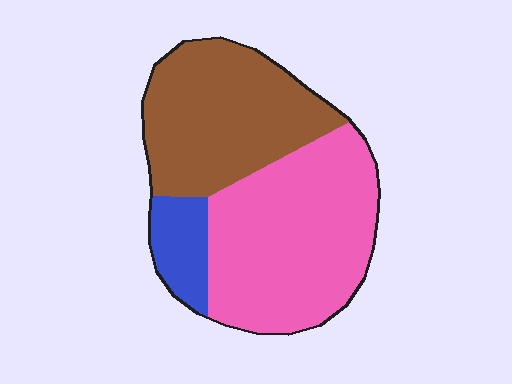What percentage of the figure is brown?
Brown takes up about two fifths (2/5) of the figure.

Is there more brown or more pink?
Pink.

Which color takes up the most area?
Pink, at roughly 50%.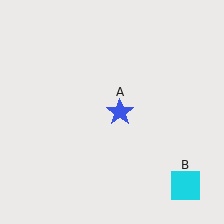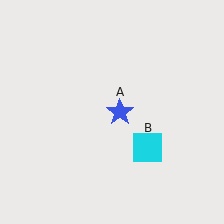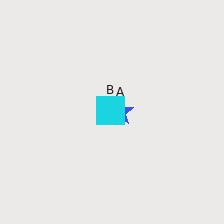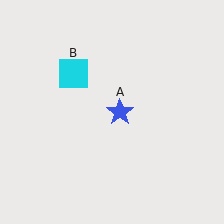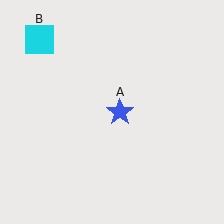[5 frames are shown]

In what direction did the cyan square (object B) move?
The cyan square (object B) moved up and to the left.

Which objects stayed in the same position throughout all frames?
Blue star (object A) remained stationary.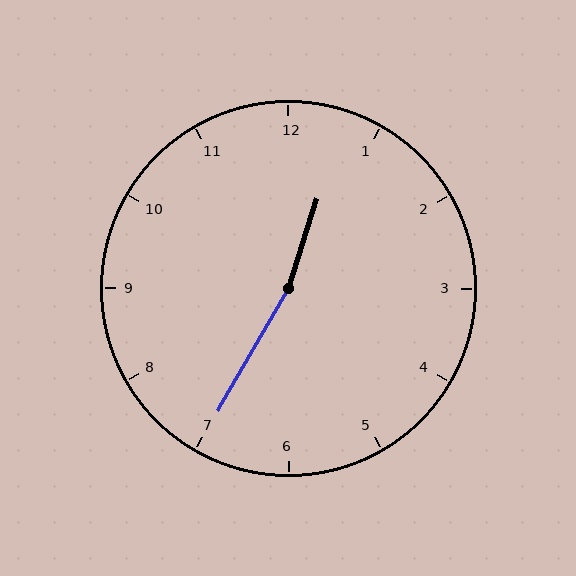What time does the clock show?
12:35.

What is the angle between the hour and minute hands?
Approximately 168 degrees.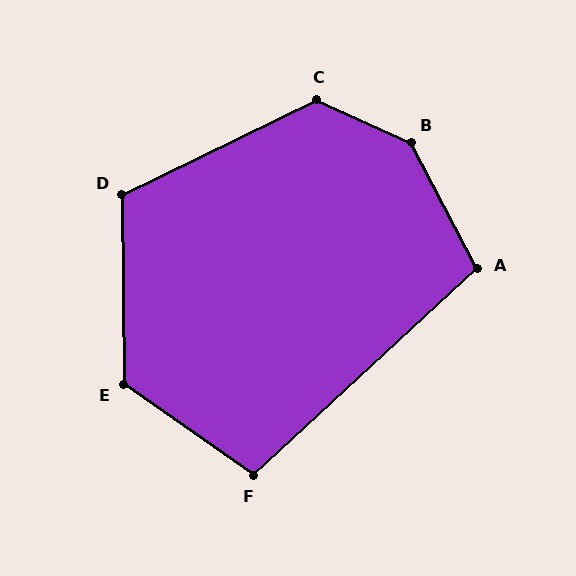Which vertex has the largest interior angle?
B, at approximately 142 degrees.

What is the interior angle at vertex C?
Approximately 129 degrees (obtuse).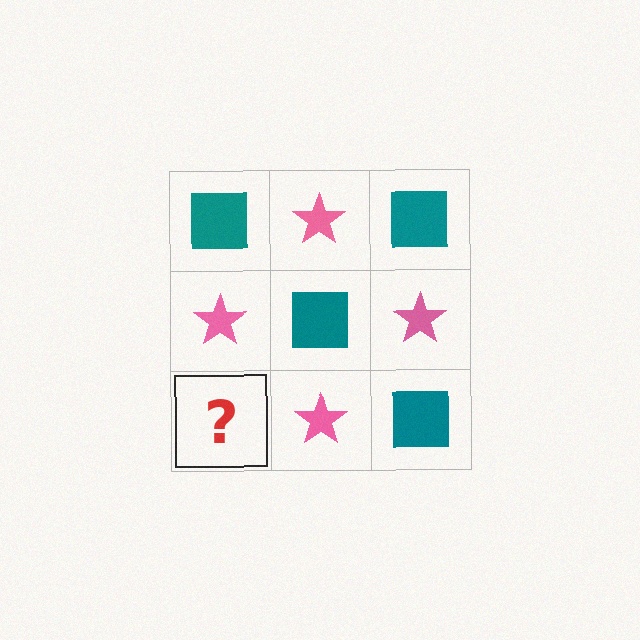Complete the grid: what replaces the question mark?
The question mark should be replaced with a teal square.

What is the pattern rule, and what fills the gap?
The rule is that it alternates teal square and pink star in a checkerboard pattern. The gap should be filled with a teal square.